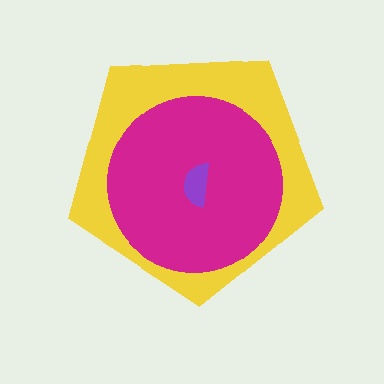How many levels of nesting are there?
3.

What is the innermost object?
The purple semicircle.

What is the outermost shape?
The yellow pentagon.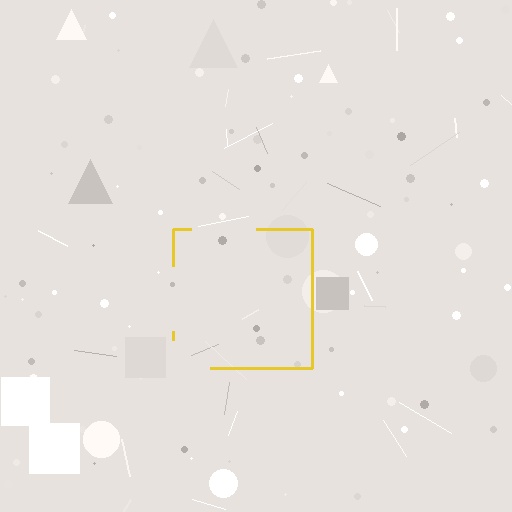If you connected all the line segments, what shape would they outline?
They would outline a square.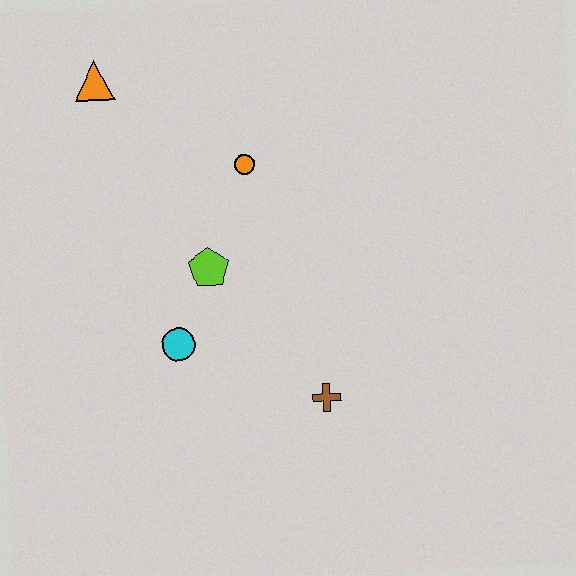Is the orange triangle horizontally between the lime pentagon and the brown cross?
No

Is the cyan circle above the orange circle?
No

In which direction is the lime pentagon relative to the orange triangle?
The lime pentagon is below the orange triangle.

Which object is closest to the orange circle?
The lime pentagon is closest to the orange circle.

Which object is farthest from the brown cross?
The orange triangle is farthest from the brown cross.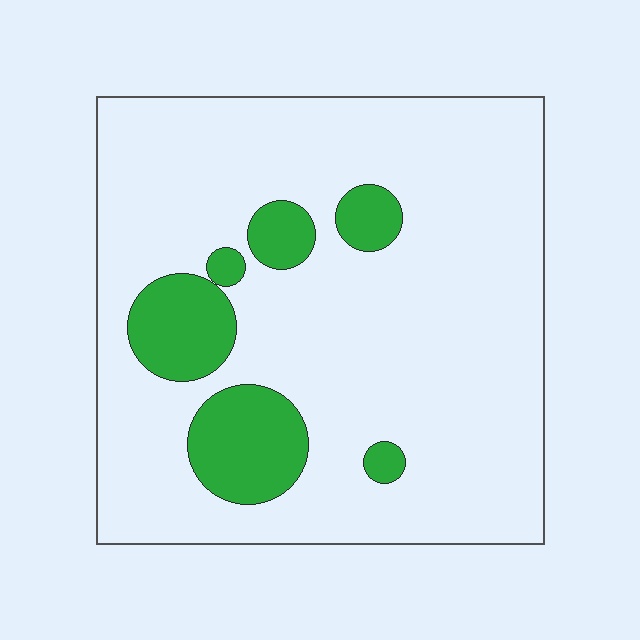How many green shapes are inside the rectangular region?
6.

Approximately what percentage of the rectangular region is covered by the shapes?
Approximately 15%.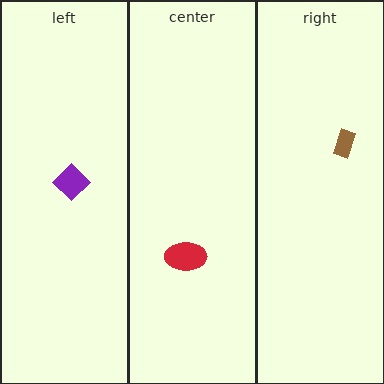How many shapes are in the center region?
1.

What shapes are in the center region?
The red ellipse.